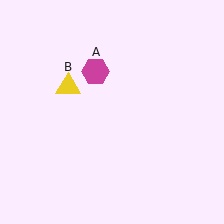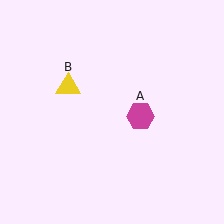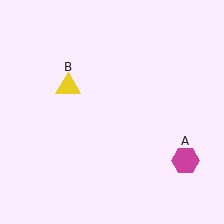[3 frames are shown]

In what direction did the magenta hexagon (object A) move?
The magenta hexagon (object A) moved down and to the right.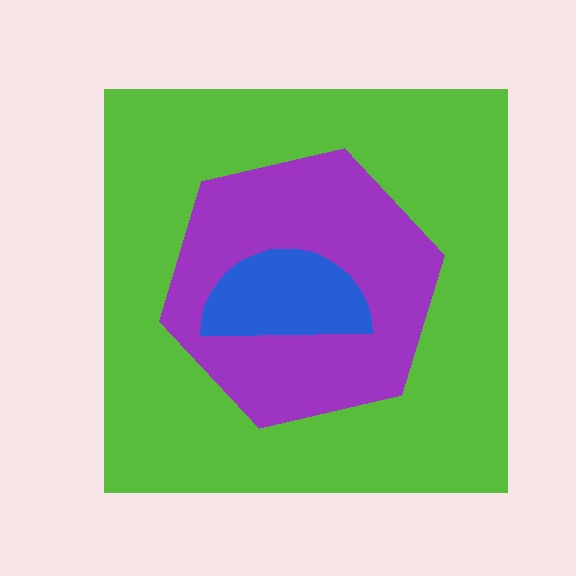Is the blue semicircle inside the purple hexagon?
Yes.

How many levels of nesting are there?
3.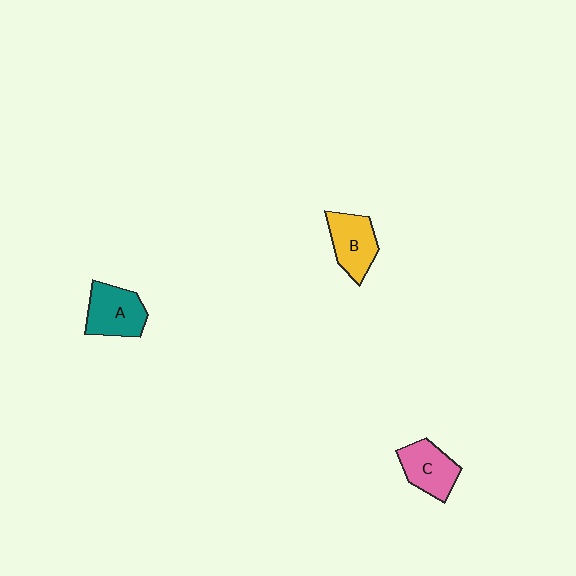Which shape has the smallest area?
Shape C (pink).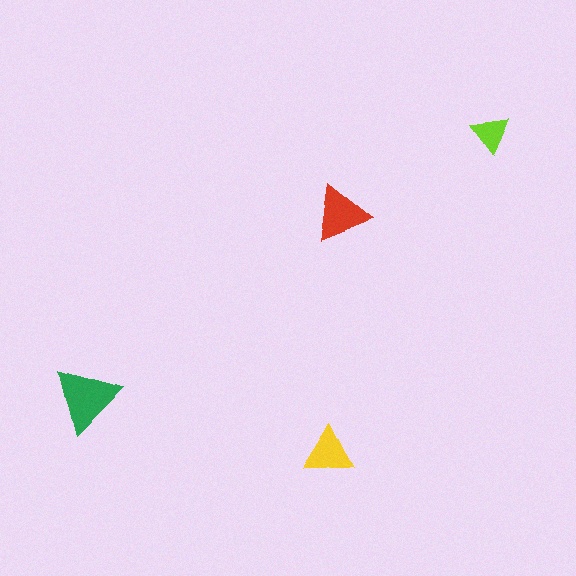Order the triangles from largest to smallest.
the green one, the red one, the yellow one, the lime one.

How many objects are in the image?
There are 4 objects in the image.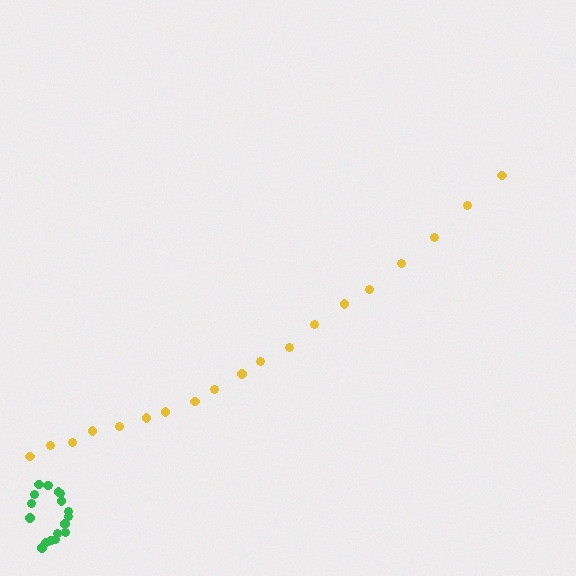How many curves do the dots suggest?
There are 2 distinct paths.